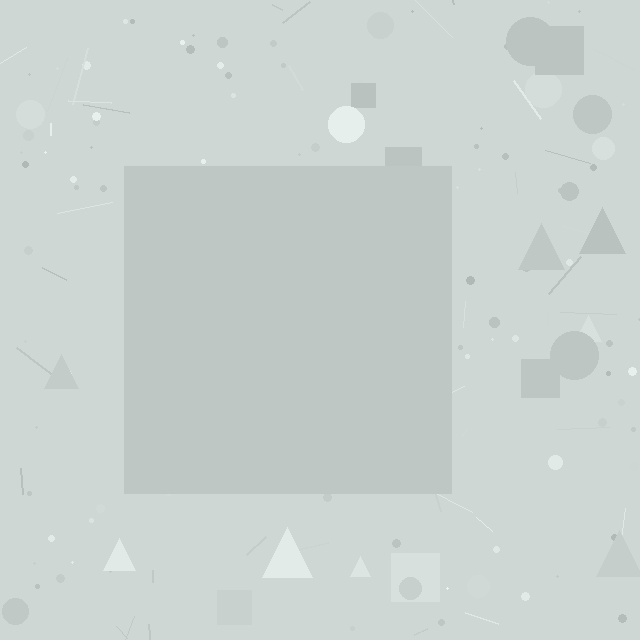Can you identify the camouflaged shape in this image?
The camouflaged shape is a square.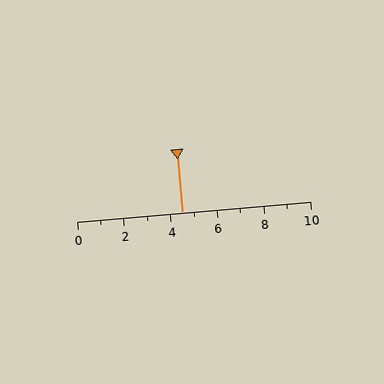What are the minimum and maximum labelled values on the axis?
The axis runs from 0 to 10.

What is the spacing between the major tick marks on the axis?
The major ticks are spaced 2 apart.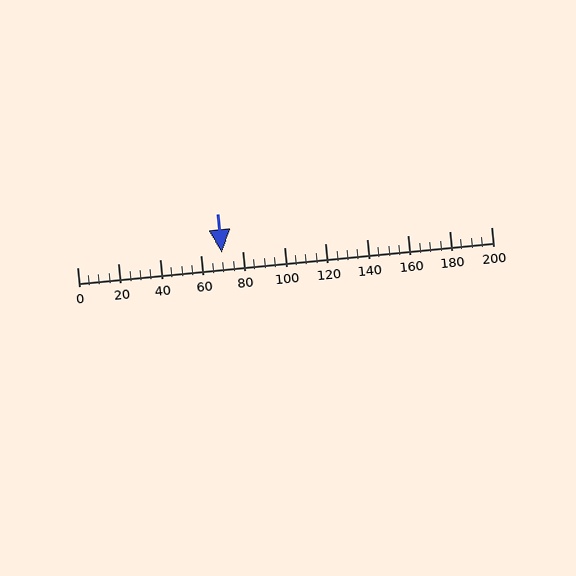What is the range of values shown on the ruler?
The ruler shows values from 0 to 200.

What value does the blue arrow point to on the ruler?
The blue arrow points to approximately 70.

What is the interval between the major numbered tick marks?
The major tick marks are spaced 20 units apart.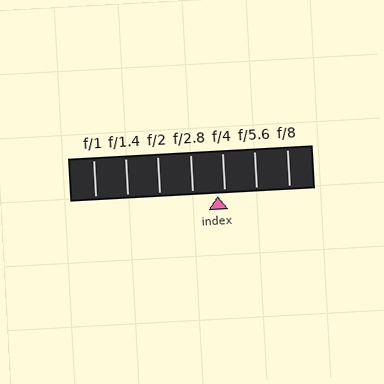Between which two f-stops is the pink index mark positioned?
The index mark is between f/2.8 and f/4.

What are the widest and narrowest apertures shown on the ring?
The widest aperture shown is f/1 and the narrowest is f/8.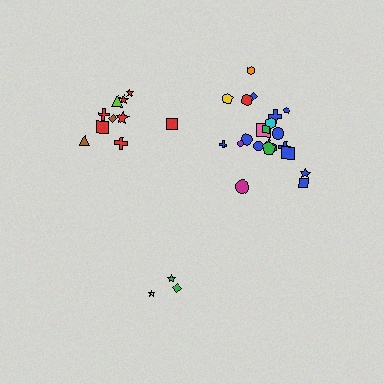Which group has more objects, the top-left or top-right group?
The top-right group.